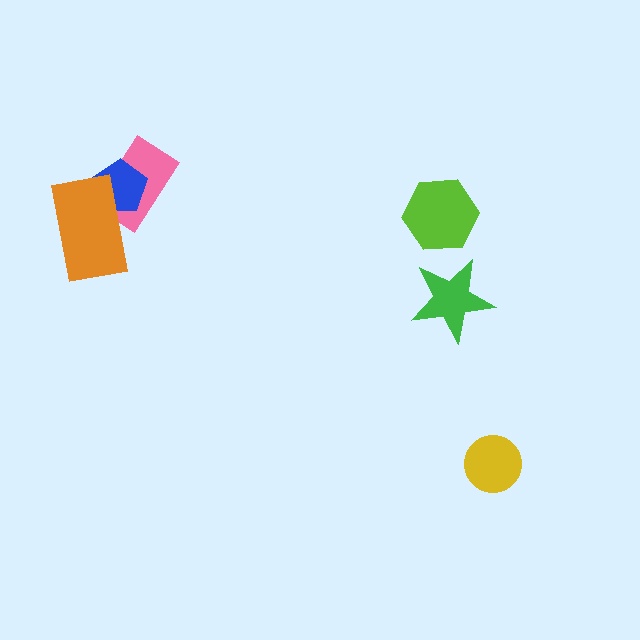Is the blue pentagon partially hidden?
Yes, it is partially covered by another shape.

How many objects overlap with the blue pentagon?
2 objects overlap with the blue pentagon.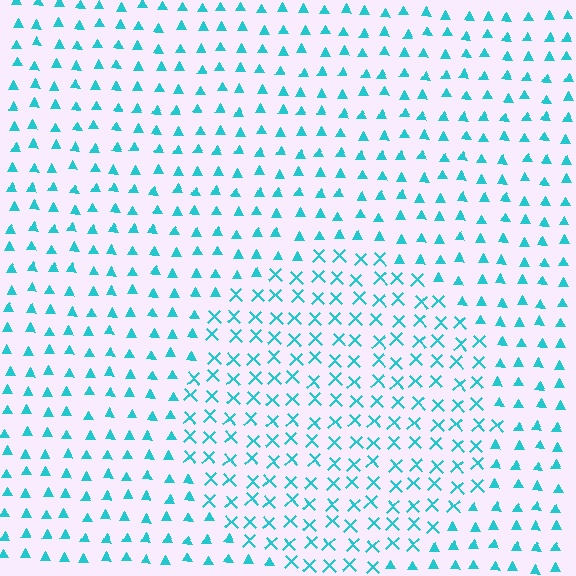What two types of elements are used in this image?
The image uses X marks inside the circle region and triangles outside it.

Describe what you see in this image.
The image is filled with small cyan elements arranged in a uniform grid. A circle-shaped region contains X marks, while the surrounding area contains triangles. The boundary is defined purely by the change in element shape.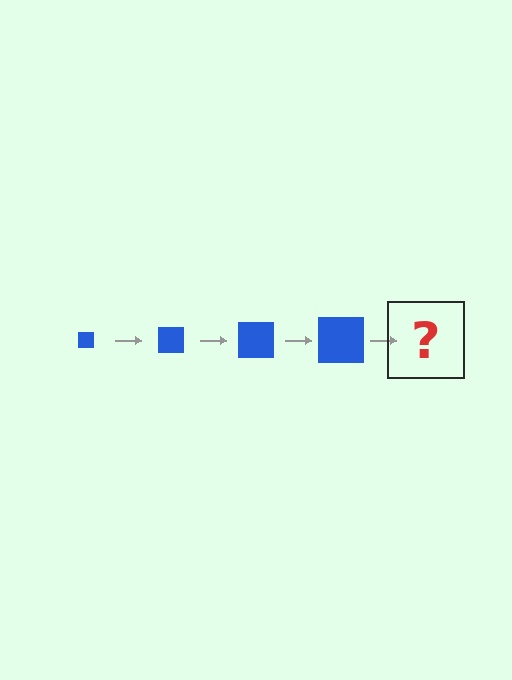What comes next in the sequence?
The next element should be a blue square, larger than the previous one.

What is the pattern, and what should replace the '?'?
The pattern is that the square gets progressively larger each step. The '?' should be a blue square, larger than the previous one.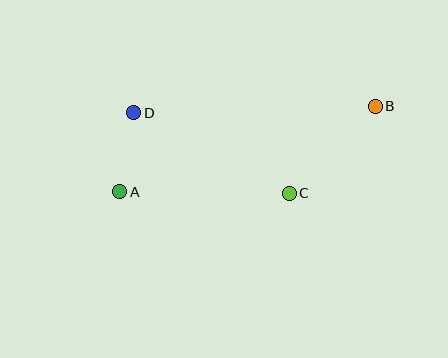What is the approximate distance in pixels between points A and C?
The distance between A and C is approximately 169 pixels.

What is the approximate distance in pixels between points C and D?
The distance between C and D is approximately 175 pixels.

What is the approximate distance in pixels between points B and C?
The distance between B and C is approximately 122 pixels.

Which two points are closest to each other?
Points A and D are closest to each other.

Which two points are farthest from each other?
Points A and B are farthest from each other.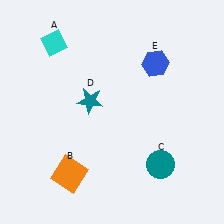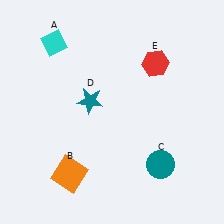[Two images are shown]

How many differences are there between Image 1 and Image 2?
There is 1 difference between the two images.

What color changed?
The hexagon (E) changed from blue in Image 1 to red in Image 2.